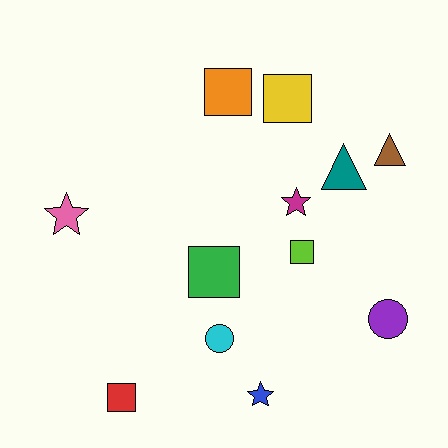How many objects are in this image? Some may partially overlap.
There are 12 objects.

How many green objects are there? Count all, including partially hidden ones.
There is 1 green object.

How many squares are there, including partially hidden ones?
There are 5 squares.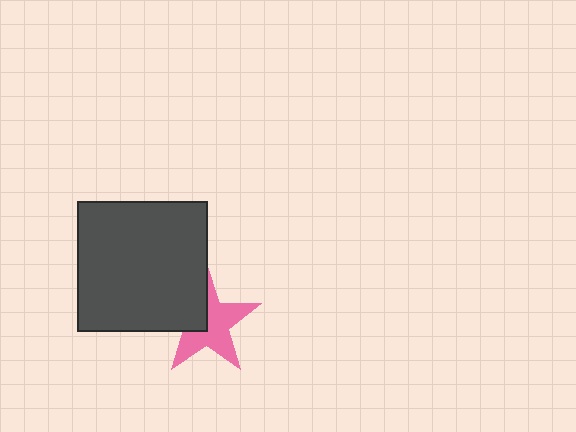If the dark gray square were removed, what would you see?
You would see the complete pink star.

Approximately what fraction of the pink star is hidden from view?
Roughly 35% of the pink star is hidden behind the dark gray square.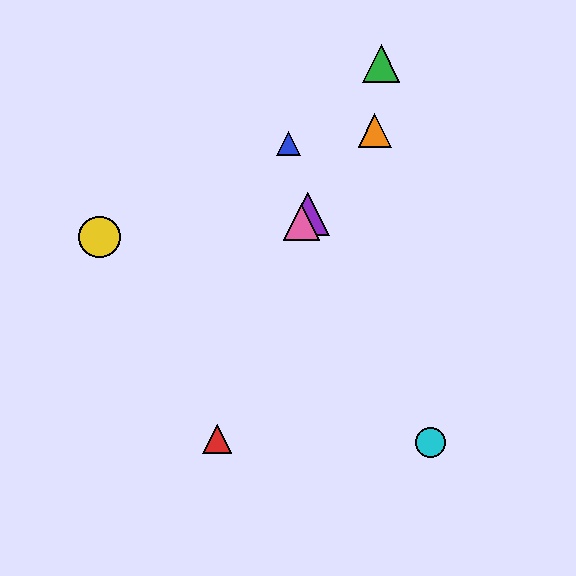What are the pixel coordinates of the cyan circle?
The cyan circle is at (430, 443).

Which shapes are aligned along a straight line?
The purple triangle, the orange triangle, the pink triangle are aligned along a straight line.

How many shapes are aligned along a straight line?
3 shapes (the purple triangle, the orange triangle, the pink triangle) are aligned along a straight line.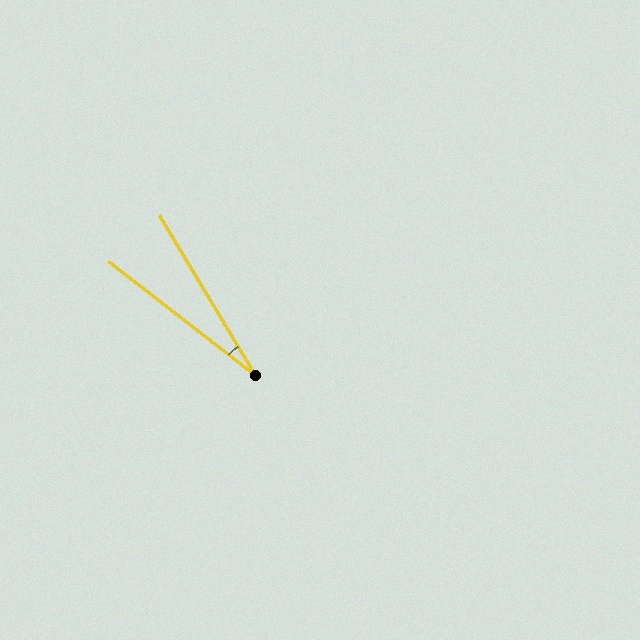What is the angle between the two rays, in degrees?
Approximately 21 degrees.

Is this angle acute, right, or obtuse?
It is acute.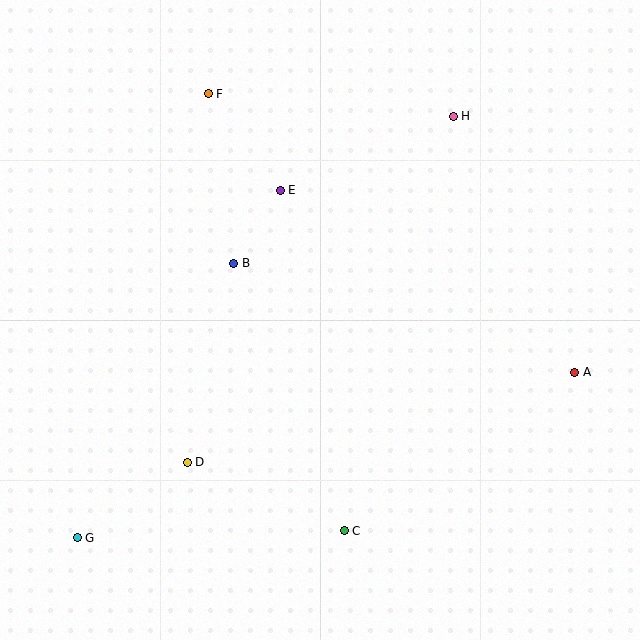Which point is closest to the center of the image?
Point B at (234, 263) is closest to the center.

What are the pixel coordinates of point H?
Point H is at (453, 116).